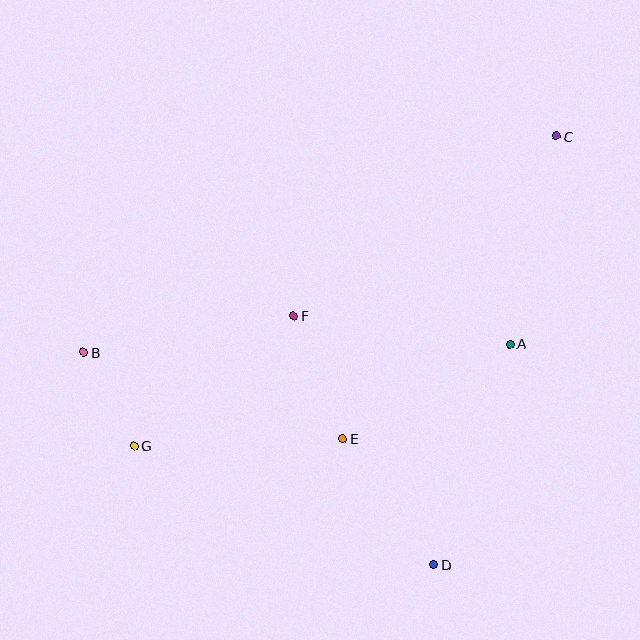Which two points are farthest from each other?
Points C and G are farthest from each other.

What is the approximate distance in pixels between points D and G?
The distance between D and G is approximately 323 pixels.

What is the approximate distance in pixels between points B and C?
The distance between B and C is approximately 519 pixels.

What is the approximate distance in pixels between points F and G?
The distance between F and G is approximately 206 pixels.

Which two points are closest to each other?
Points B and G are closest to each other.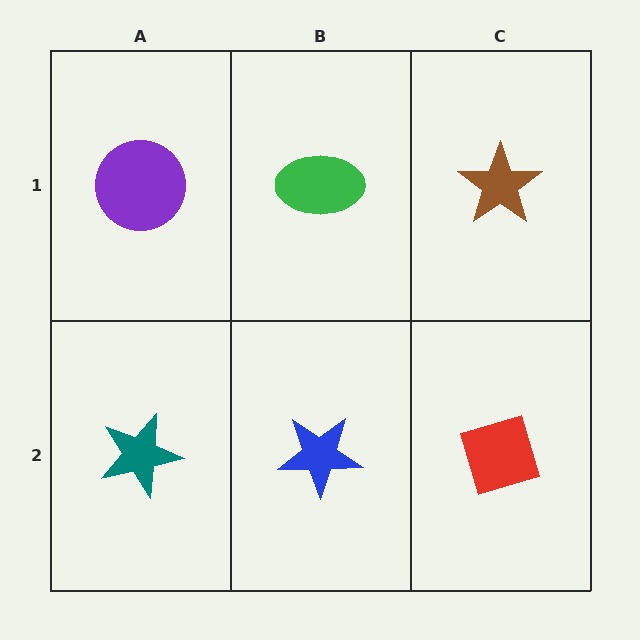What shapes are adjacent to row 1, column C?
A red diamond (row 2, column C), a green ellipse (row 1, column B).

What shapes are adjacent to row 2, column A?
A purple circle (row 1, column A), a blue star (row 2, column B).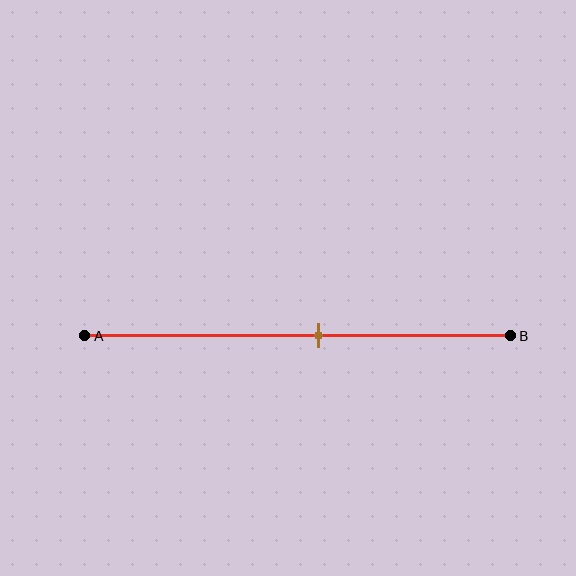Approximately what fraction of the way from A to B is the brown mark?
The brown mark is approximately 55% of the way from A to B.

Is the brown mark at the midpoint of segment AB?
No, the mark is at about 55% from A, not at the 50% midpoint.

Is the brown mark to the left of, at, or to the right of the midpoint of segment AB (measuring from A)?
The brown mark is to the right of the midpoint of segment AB.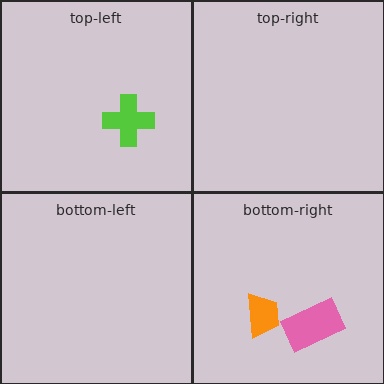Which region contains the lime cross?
The top-left region.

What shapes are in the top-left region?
The lime cross.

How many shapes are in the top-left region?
1.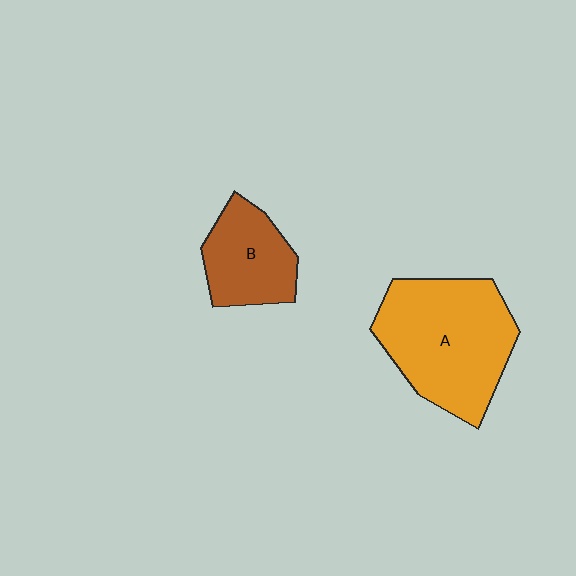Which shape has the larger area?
Shape A (orange).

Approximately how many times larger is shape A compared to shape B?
Approximately 1.9 times.